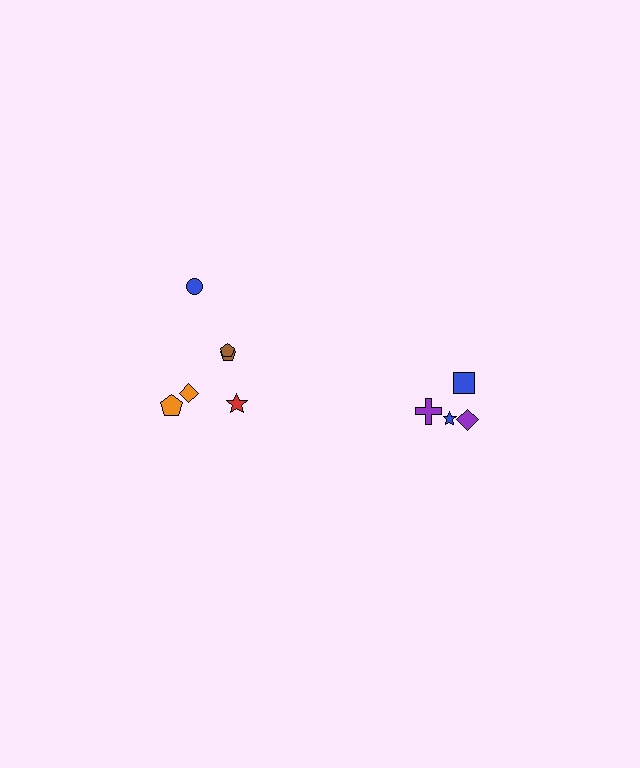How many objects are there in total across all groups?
There are 10 objects.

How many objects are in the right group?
There are 4 objects.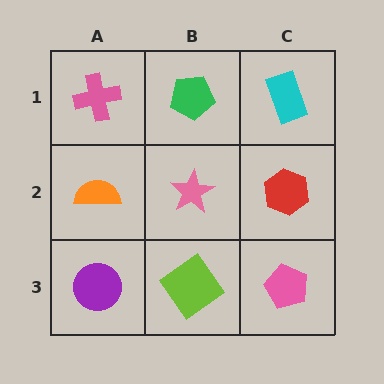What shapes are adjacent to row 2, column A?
A pink cross (row 1, column A), a purple circle (row 3, column A), a pink star (row 2, column B).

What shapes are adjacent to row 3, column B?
A pink star (row 2, column B), a purple circle (row 3, column A), a pink pentagon (row 3, column C).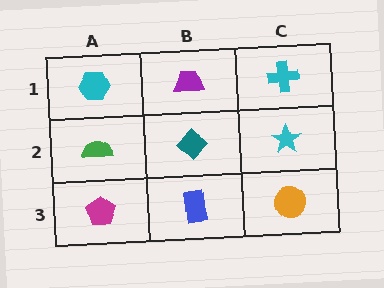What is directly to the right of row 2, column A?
A teal diamond.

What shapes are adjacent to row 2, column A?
A cyan hexagon (row 1, column A), a magenta pentagon (row 3, column A), a teal diamond (row 2, column B).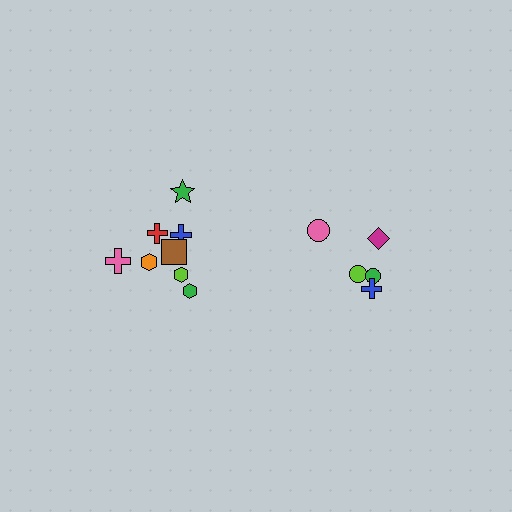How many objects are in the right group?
There are 5 objects.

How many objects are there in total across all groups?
There are 13 objects.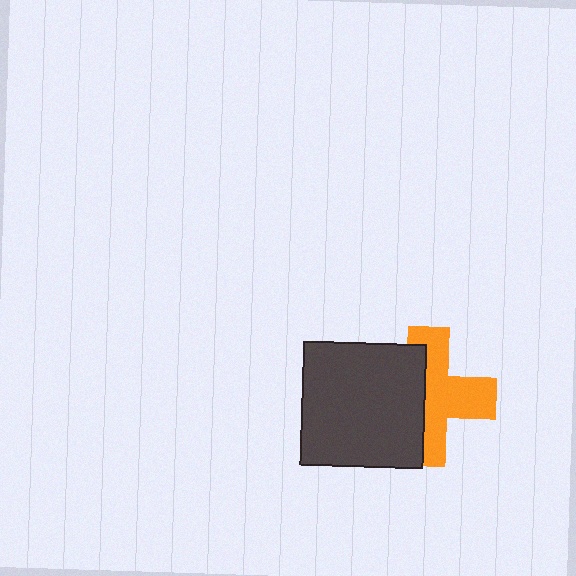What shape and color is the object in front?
The object in front is a dark gray square.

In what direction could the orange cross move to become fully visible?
The orange cross could move right. That would shift it out from behind the dark gray square entirely.